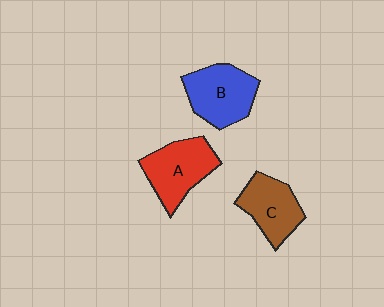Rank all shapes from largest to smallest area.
From largest to smallest: B (blue), A (red), C (brown).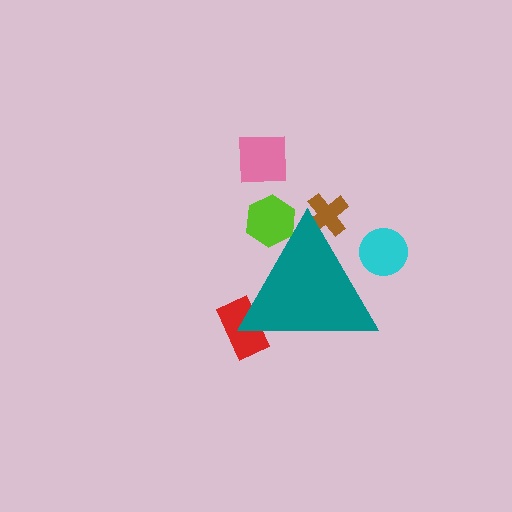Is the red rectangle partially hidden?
Yes, the red rectangle is partially hidden behind the teal triangle.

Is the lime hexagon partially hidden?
Yes, the lime hexagon is partially hidden behind the teal triangle.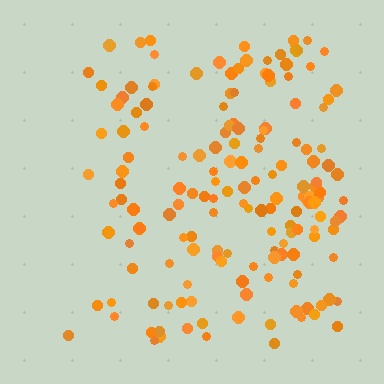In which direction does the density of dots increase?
From left to right, with the right side densest.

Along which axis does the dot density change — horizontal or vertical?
Horizontal.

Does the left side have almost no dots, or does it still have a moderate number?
Still a moderate number, just noticeably fewer than the right.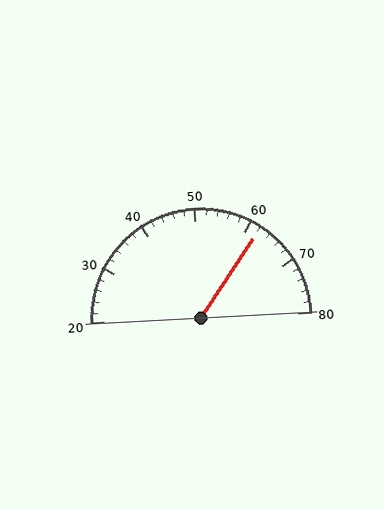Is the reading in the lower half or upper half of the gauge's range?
The reading is in the upper half of the range (20 to 80).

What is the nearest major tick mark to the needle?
The nearest major tick mark is 60.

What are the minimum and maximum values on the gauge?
The gauge ranges from 20 to 80.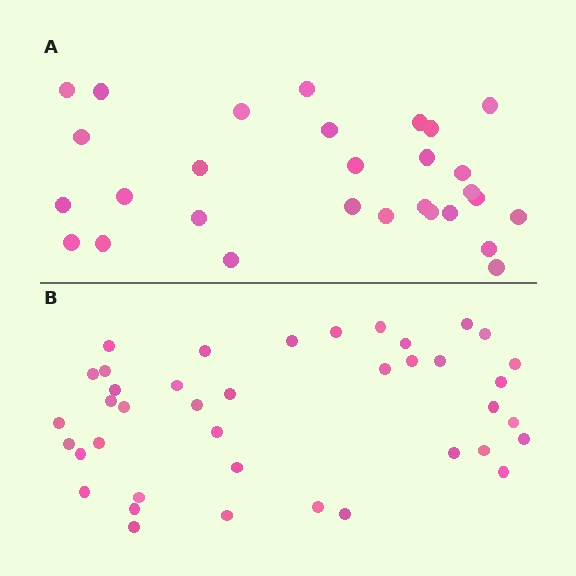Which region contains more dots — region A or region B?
Region B (the bottom region) has more dots.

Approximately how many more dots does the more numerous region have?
Region B has roughly 12 or so more dots than region A.